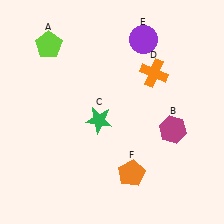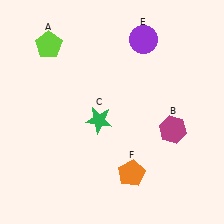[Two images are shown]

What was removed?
The orange cross (D) was removed in Image 2.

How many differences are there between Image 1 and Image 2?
There is 1 difference between the two images.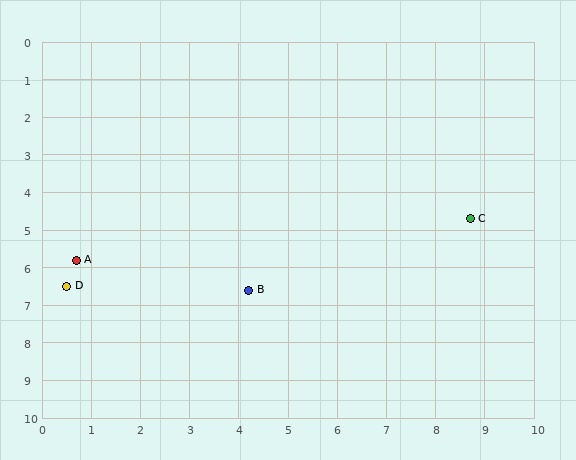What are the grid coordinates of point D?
Point D is at approximately (0.5, 6.5).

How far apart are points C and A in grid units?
Points C and A are about 8.1 grid units apart.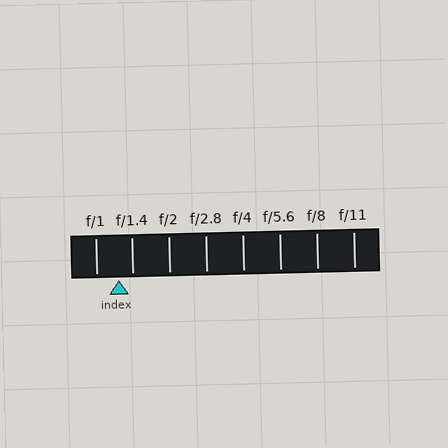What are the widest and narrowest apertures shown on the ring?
The widest aperture shown is f/1 and the narrowest is f/11.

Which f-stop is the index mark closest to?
The index mark is closest to f/1.4.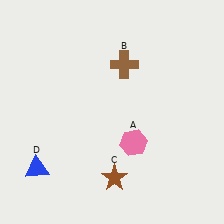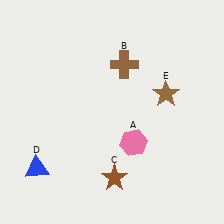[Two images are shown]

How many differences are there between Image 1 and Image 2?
There is 1 difference between the two images.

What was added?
A brown star (E) was added in Image 2.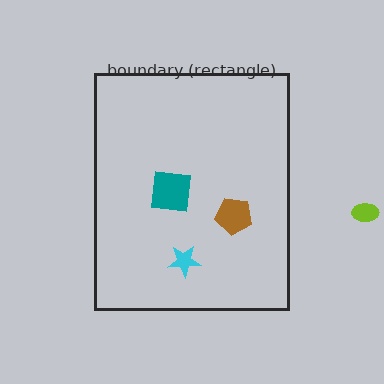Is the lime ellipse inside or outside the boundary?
Outside.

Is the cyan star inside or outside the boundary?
Inside.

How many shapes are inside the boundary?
3 inside, 1 outside.